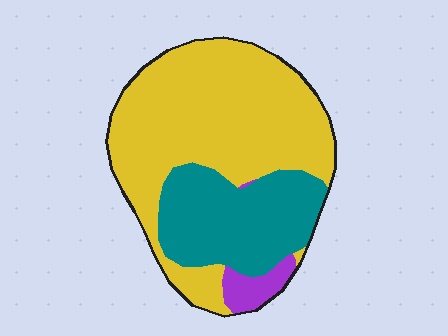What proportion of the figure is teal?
Teal takes up about one third (1/3) of the figure.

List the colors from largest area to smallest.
From largest to smallest: yellow, teal, purple.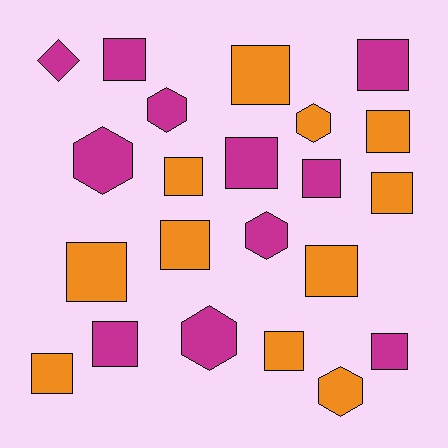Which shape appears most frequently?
Square, with 15 objects.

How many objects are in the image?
There are 22 objects.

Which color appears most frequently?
Orange, with 11 objects.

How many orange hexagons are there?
There are 2 orange hexagons.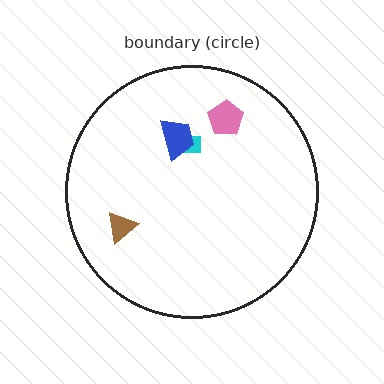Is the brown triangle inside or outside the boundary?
Inside.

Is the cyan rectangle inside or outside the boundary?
Inside.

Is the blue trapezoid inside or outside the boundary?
Inside.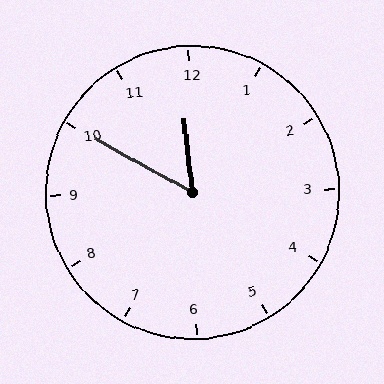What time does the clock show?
11:50.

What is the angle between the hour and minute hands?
Approximately 55 degrees.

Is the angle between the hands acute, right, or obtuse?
It is acute.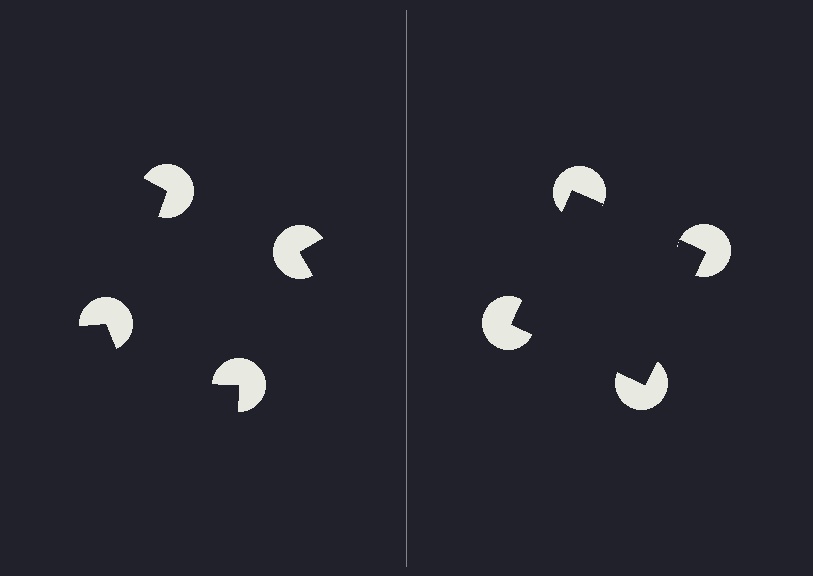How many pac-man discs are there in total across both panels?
8 — 4 on each side.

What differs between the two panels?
The pac-man discs are positioned identically on both sides; only the wedge orientations differ. On the right they align to a square; on the left they are misaligned.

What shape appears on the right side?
An illusory square.